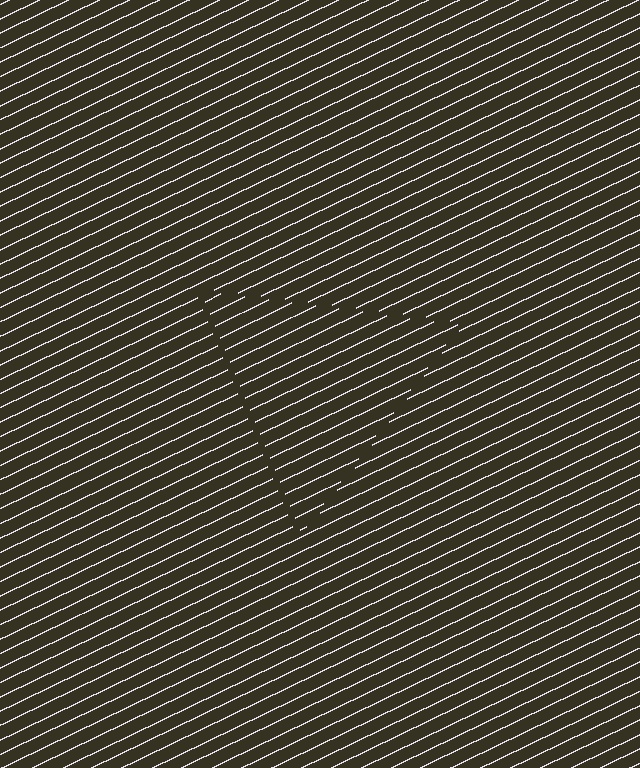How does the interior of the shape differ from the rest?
The interior of the shape contains the same grating, shifted by half a period — the contour is defined by the phase discontinuity where line-ends from the inner and outer gratings abut.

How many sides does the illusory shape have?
3 sides — the line-ends trace a triangle.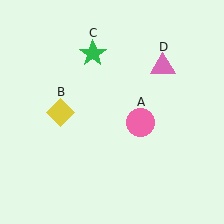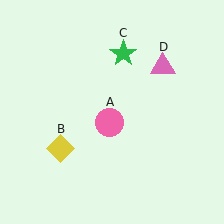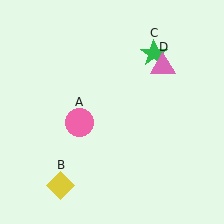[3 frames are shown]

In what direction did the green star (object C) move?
The green star (object C) moved right.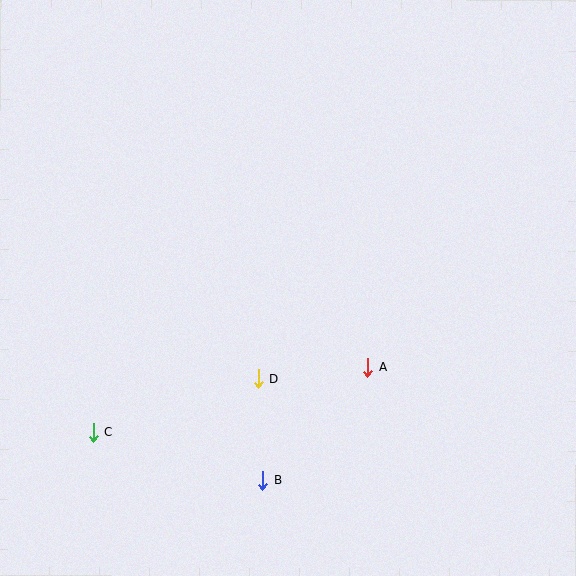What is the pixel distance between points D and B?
The distance between D and B is 102 pixels.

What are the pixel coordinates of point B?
Point B is at (263, 480).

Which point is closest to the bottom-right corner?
Point A is closest to the bottom-right corner.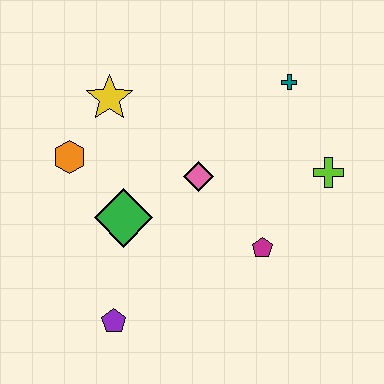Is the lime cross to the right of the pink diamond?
Yes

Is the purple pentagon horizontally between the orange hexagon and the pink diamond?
Yes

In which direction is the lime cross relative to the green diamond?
The lime cross is to the right of the green diamond.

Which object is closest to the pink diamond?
The green diamond is closest to the pink diamond.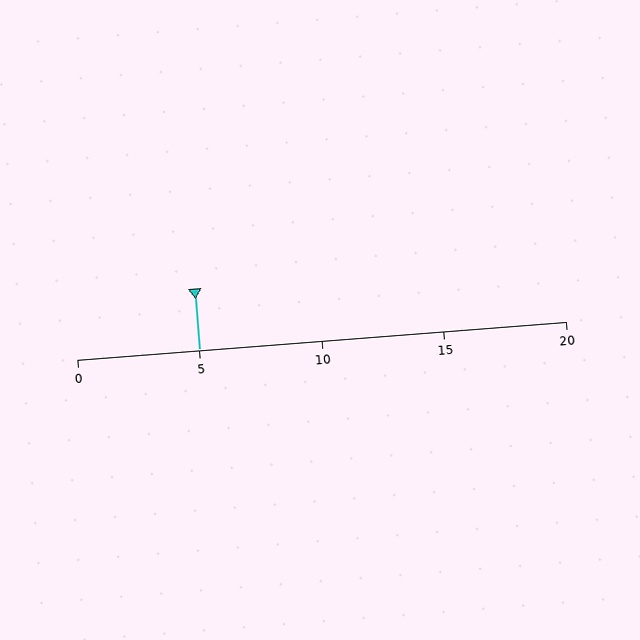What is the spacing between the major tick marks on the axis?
The major ticks are spaced 5 apart.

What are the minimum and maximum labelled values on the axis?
The axis runs from 0 to 20.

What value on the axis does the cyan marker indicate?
The marker indicates approximately 5.